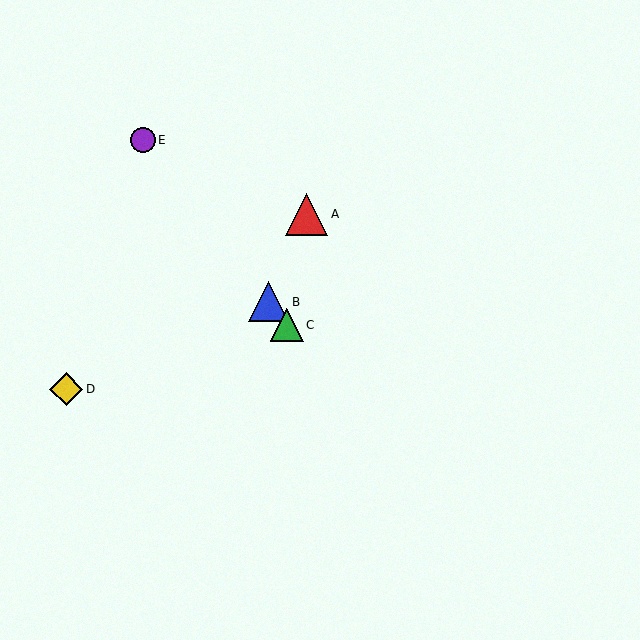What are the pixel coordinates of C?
Object C is at (287, 325).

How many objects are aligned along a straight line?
3 objects (B, C, E) are aligned along a straight line.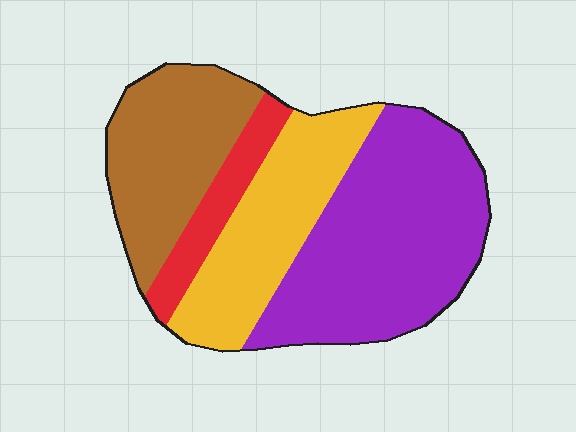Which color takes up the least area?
Red, at roughly 10%.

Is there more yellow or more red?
Yellow.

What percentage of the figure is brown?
Brown takes up about one quarter (1/4) of the figure.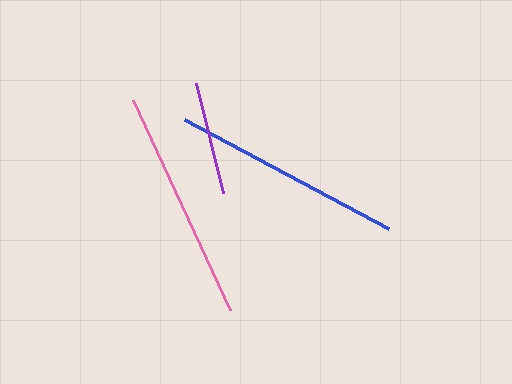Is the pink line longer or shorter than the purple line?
The pink line is longer than the purple line.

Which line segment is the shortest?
The purple line is the shortest at approximately 113 pixels.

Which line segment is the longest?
The blue line is the longest at approximately 231 pixels.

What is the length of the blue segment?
The blue segment is approximately 231 pixels long.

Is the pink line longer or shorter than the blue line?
The blue line is longer than the pink line.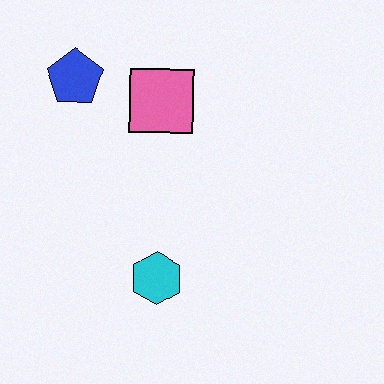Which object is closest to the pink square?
The blue pentagon is closest to the pink square.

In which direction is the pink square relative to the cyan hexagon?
The pink square is above the cyan hexagon.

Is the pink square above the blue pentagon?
No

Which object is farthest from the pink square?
The cyan hexagon is farthest from the pink square.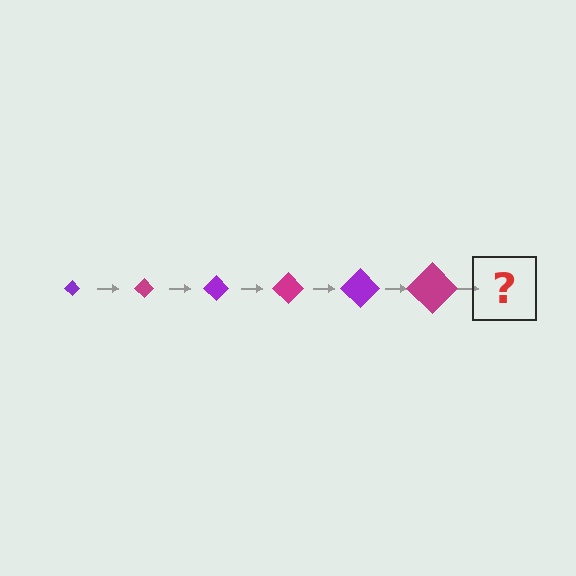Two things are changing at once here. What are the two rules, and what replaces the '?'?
The two rules are that the diamond grows larger each step and the color cycles through purple and magenta. The '?' should be a purple diamond, larger than the previous one.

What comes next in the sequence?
The next element should be a purple diamond, larger than the previous one.